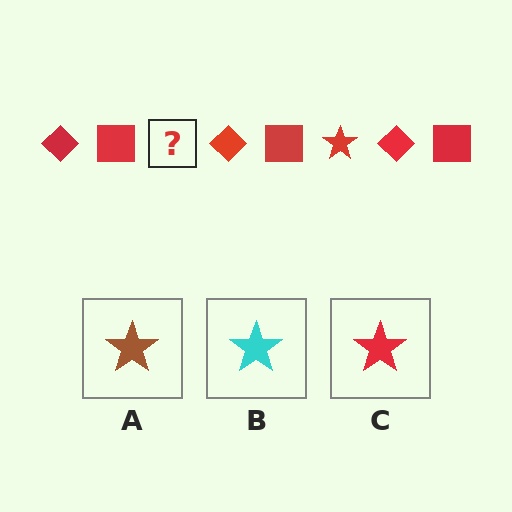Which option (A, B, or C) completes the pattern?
C.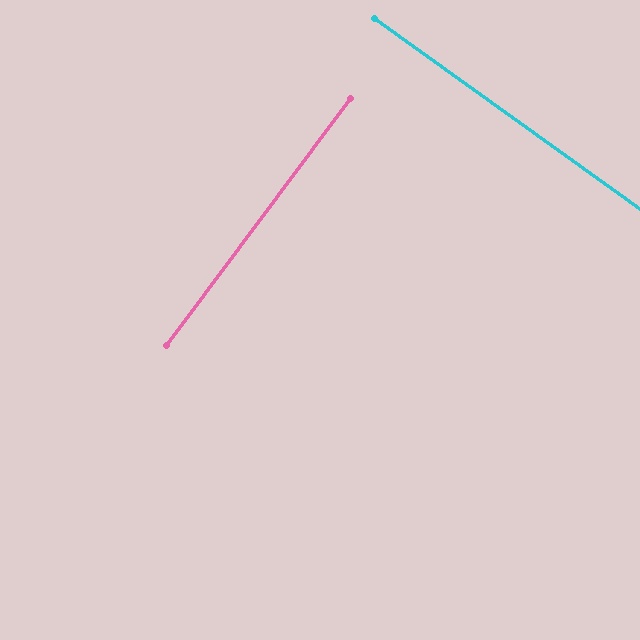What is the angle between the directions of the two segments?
Approximately 89 degrees.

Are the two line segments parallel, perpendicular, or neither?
Perpendicular — they meet at approximately 89°.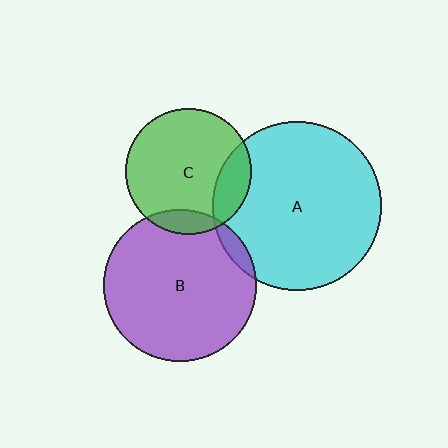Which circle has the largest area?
Circle A (cyan).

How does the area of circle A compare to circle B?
Approximately 1.2 times.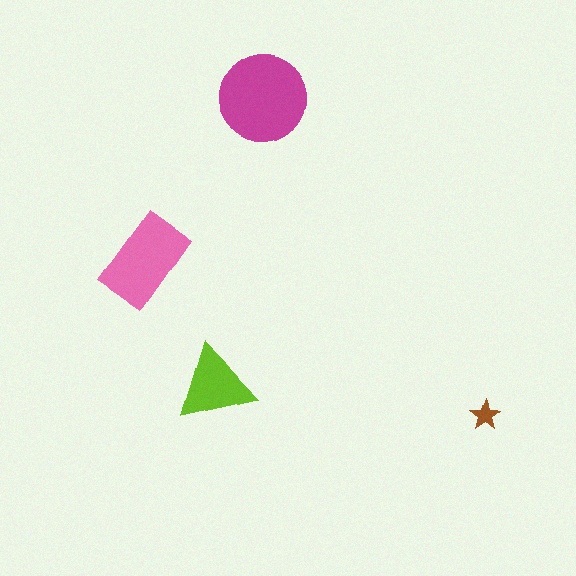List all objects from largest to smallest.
The magenta circle, the pink rectangle, the lime triangle, the brown star.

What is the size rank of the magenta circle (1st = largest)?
1st.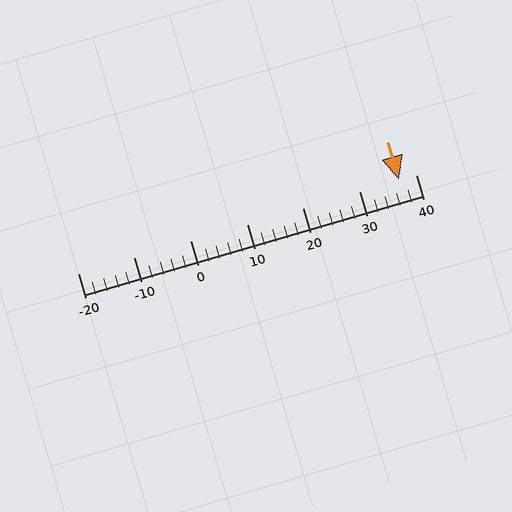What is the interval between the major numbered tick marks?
The major tick marks are spaced 10 units apart.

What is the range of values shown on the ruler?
The ruler shows values from -20 to 40.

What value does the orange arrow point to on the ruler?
The orange arrow points to approximately 37.